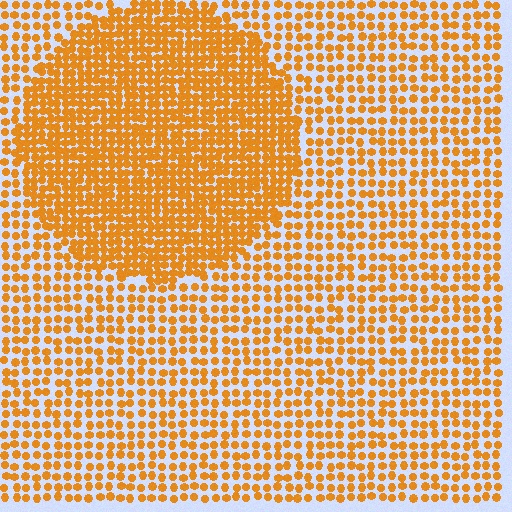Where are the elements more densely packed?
The elements are more densely packed inside the circle boundary.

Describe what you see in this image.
The image contains small orange elements arranged at two different densities. A circle-shaped region is visible where the elements are more densely packed than the surrounding area.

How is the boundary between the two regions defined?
The boundary is defined by a change in element density (approximately 1.9x ratio). All elements are the same color, size, and shape.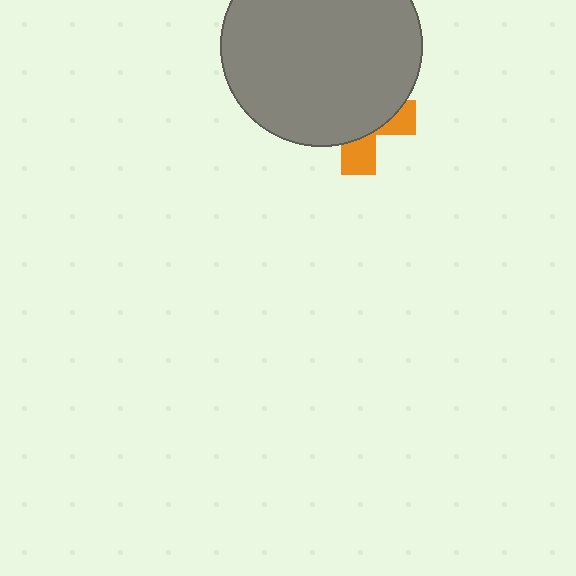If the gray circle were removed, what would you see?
You would see the complete orange cross.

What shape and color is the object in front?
The object in front is a gray circle.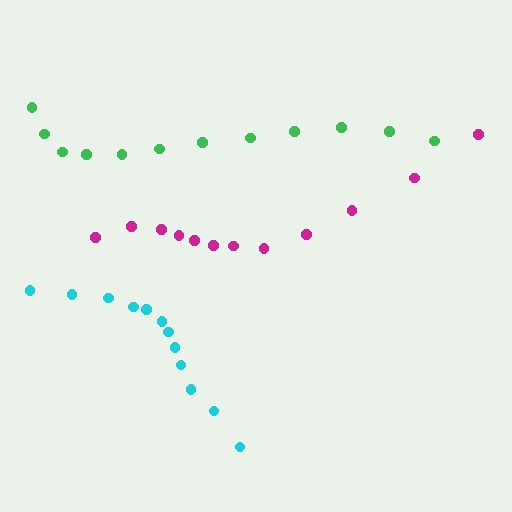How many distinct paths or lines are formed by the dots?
There are 3 distinct paths.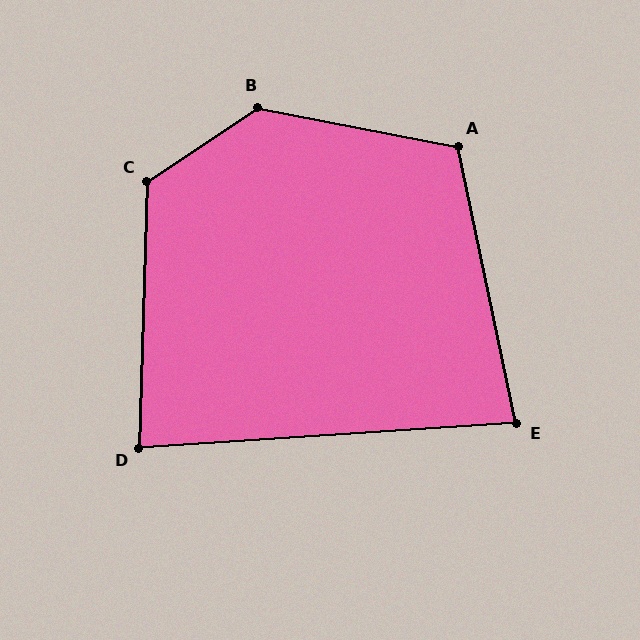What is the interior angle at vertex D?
Approximately 85 degrees (acute).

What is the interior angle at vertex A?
Approximately 113 degrees (obtuse).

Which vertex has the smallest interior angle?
E, at approximately 82 degrees.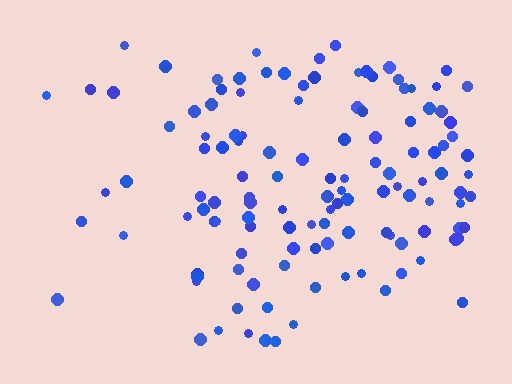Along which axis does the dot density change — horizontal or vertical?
Horizontal.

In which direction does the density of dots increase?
From left to right, with the right side densest.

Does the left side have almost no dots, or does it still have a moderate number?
Still a moderate number, just noticeably fewer than the right.